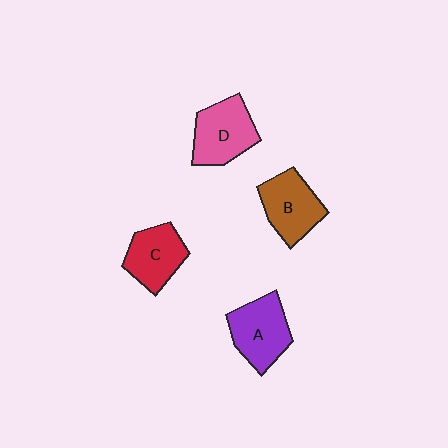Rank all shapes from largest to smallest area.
From largest to smallest: D (pink), A (purple), B (brown), C (red).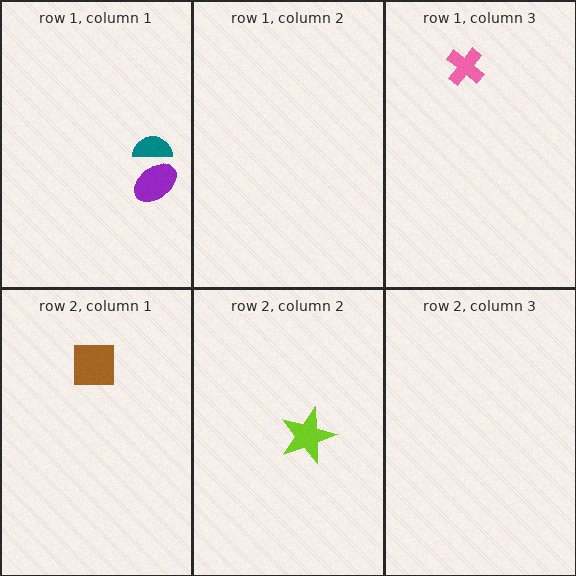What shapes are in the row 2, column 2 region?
The lime star.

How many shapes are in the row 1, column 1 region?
2.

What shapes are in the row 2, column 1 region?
The brown square.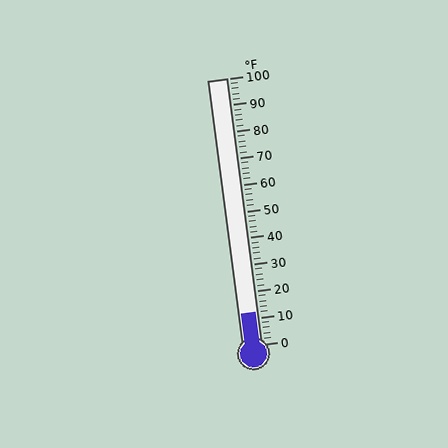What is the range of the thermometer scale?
The thermometer scale ranges from 0°F to 100°F.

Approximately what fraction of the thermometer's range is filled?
The thermometer is filled to approximately 10% of its range.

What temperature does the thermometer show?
The thermometer shows approximately 12°F.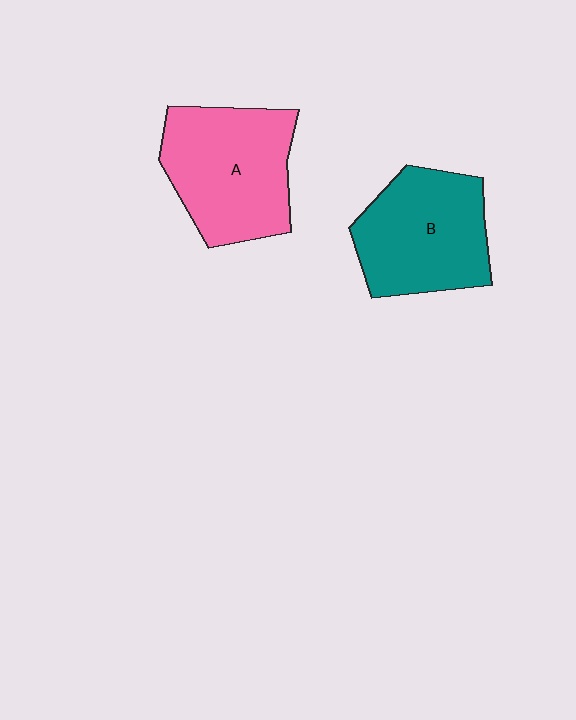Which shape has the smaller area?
Shape B (teal).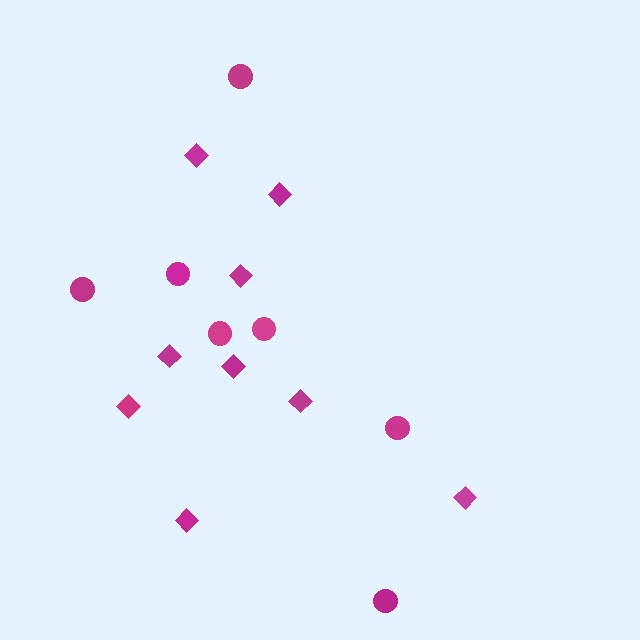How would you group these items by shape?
There are 2 groups: one group of circles (7) and one group of diamonds (9).